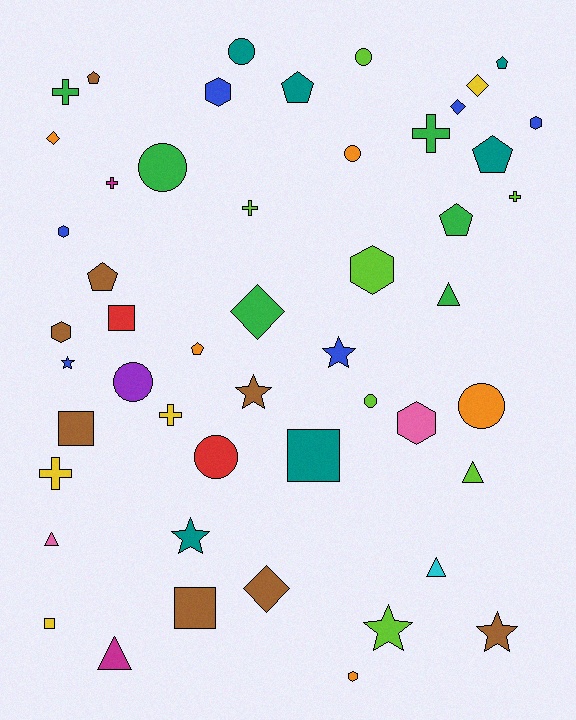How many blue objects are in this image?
There are 6 blue objects.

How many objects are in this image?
There are 50 objects.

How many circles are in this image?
There are 8 circles.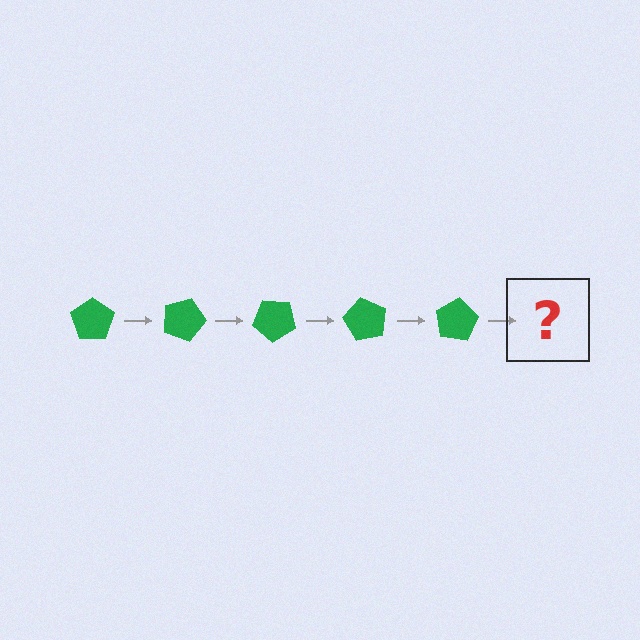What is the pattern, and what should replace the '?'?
The pattern is that the pentagon rotates 20 degrees each step. The '?' should be a green pentagon rotated 100 degrees.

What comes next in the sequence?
The next element should be a green pentagon rotated 100 degrees.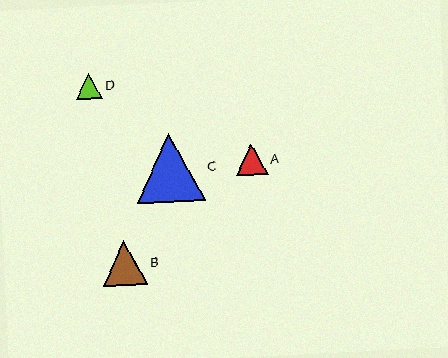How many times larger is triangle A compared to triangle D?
Triangle A is approximately 1.2 times the size of triangle D.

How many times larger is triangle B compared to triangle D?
Triangle B is approximately 1.7 times the size of triangle D.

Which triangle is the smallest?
Triangle D is the smallest with a size of approximately 26 pixels.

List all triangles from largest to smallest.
From largest to smallest: C, B, A, D.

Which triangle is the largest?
Triangle C is the largest with a size of approximately 68 pixels.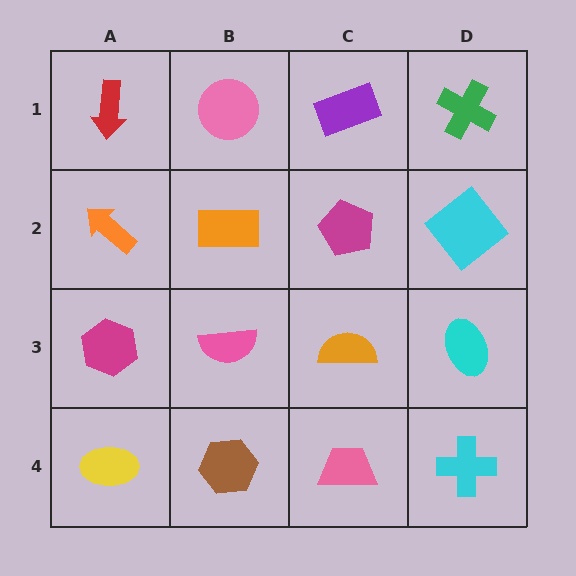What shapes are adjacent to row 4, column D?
A cyan ellipse (row 3, column D), a pink trapezoid (row 4, column C).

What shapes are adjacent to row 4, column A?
A magenta hexagon (row 3, column A), a brown hexagon (row 4, column B).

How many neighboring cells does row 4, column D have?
2.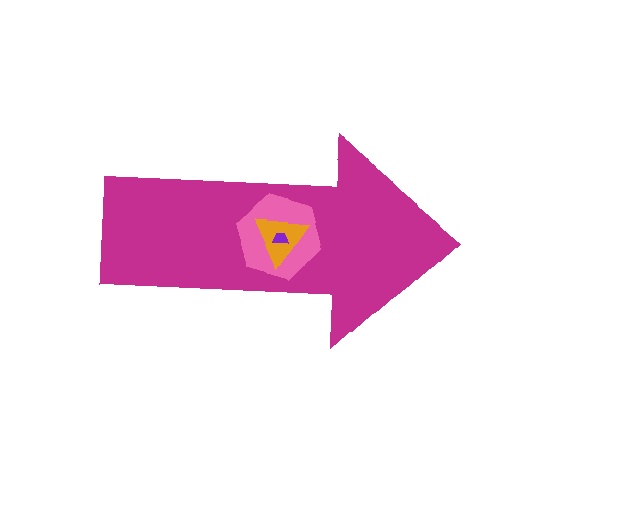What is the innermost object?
The purple trapezoid.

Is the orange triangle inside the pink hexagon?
Yes.